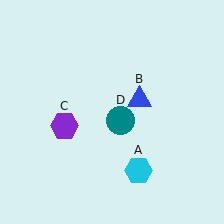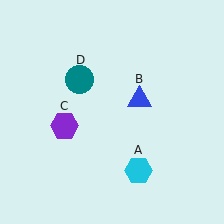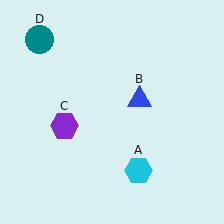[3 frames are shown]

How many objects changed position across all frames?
1 object changed position: teal circle (object D).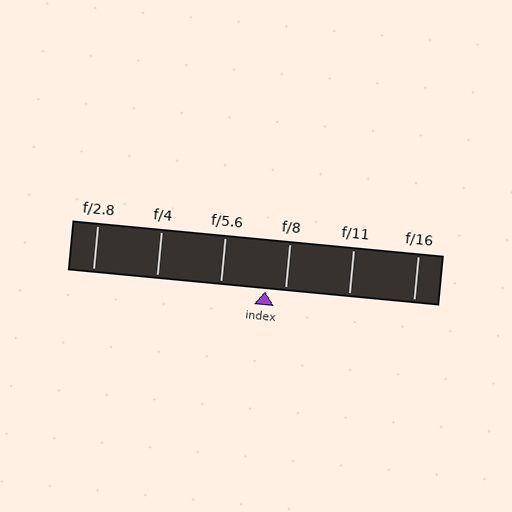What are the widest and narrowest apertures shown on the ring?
The widest aperture shown is f/2.8 and the narrowest is f/16.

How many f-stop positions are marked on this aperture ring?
There are 6 f-stop positions marked.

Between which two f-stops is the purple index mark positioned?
The index mark is between f/5.6 and f/8.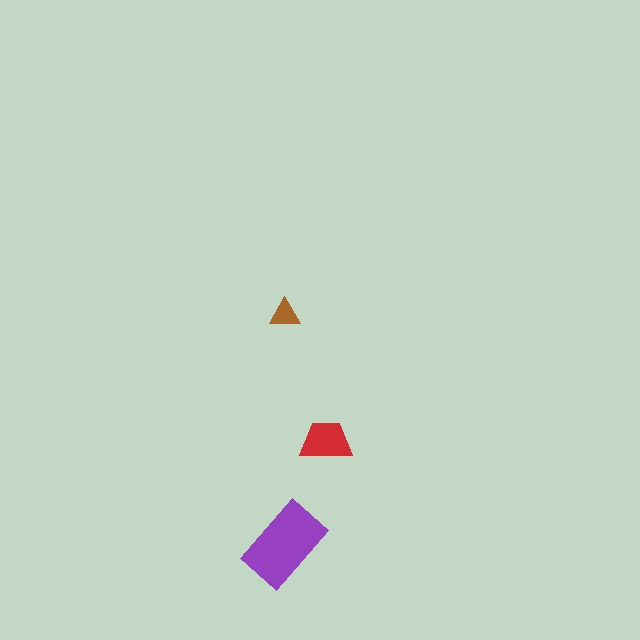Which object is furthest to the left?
The brown triangle is leftmost.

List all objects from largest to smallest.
The purple rectangle, the red trapezoid, the brown triangle.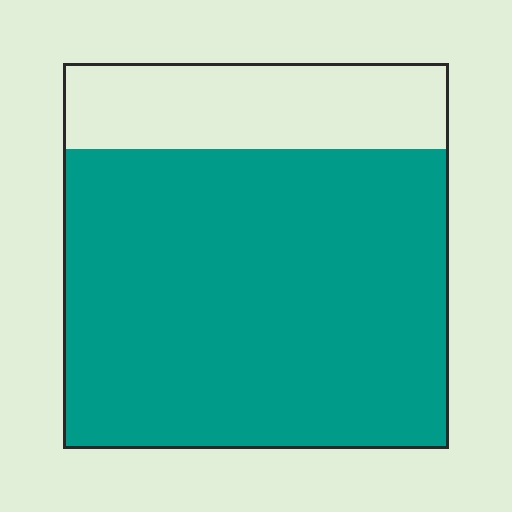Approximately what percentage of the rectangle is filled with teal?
Approximately 80%.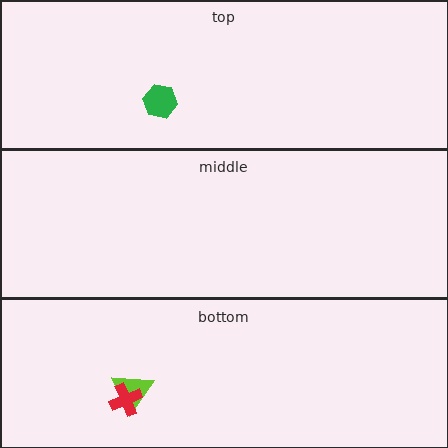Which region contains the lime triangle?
The bottom region.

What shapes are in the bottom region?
The lime triangle, the red cross.